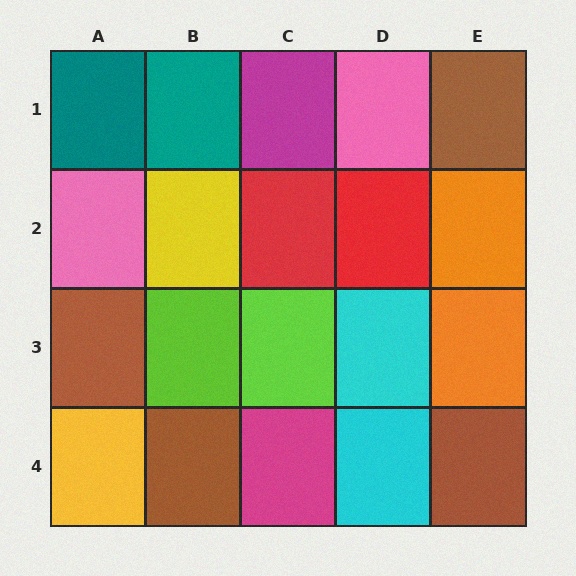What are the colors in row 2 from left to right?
Pink, yellow, red, red, orange.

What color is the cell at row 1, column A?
Teal.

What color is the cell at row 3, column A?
Brown.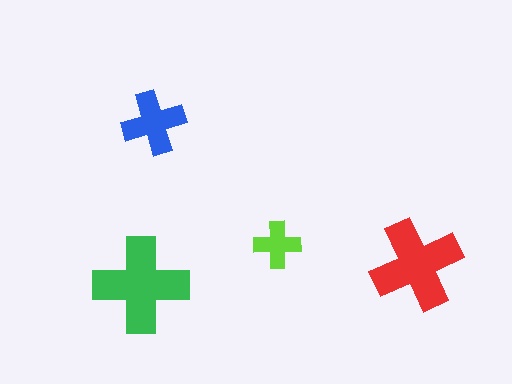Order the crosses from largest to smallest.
the green one, the red one, the blue one, the lime one.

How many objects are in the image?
There are 4 objects in the image.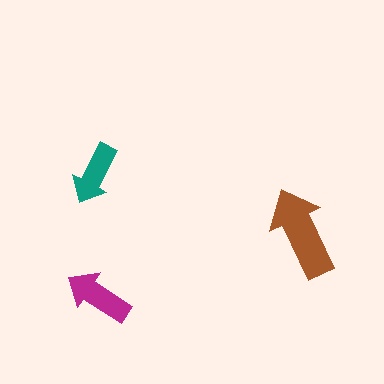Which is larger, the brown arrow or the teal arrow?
The brown one.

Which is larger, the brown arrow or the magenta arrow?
The brown one.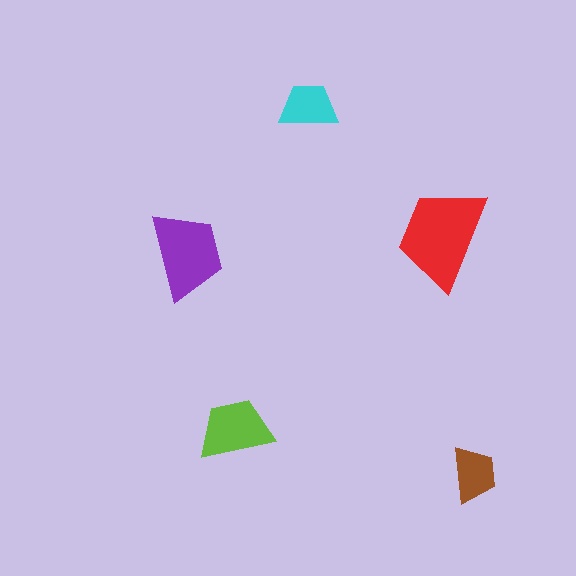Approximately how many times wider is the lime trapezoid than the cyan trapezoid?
About 1.5 times wider.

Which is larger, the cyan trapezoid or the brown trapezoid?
The cyan one.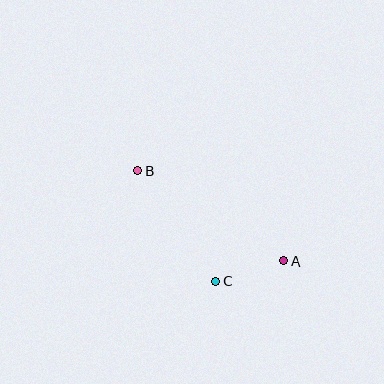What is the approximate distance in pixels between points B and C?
The distance between B and C is approximately 135 pixels.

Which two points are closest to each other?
Points A and C are closest to each other.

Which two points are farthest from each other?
Points A and B are farthest from each other.